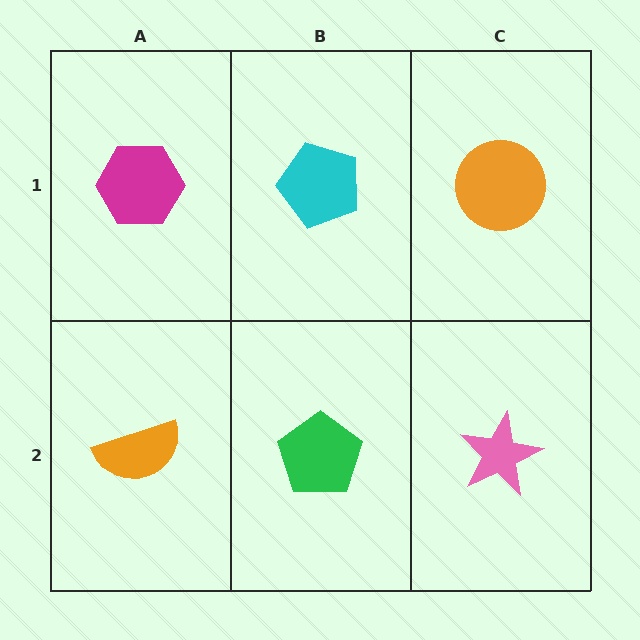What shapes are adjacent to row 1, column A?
An orange semicircle (row 2, column A), a cyan pentagon (row 1, column B).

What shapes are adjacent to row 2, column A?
A magenta hexagon (row 1, column A), a green pentagon (row 2, column B).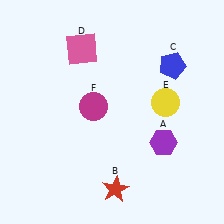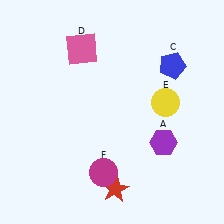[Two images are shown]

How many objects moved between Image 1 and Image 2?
1 object moved between the two images.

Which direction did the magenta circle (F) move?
The magenta circle (F) moved down.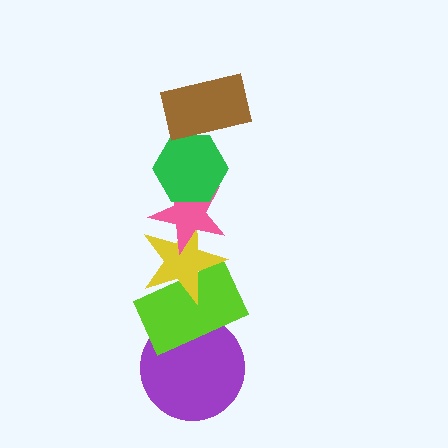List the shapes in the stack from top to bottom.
From top to bottom: the brown rectangle, the green hexagon, the pink star, the yellow star, the lime rectangle, the purple circle.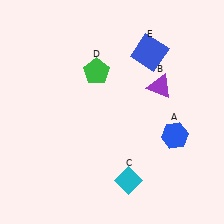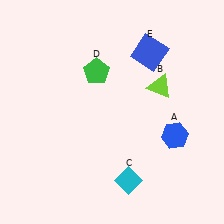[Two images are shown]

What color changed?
The triangle (B) changed from purple in Image 1 to lime in Image 2.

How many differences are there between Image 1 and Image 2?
There is 1 difference between the two images.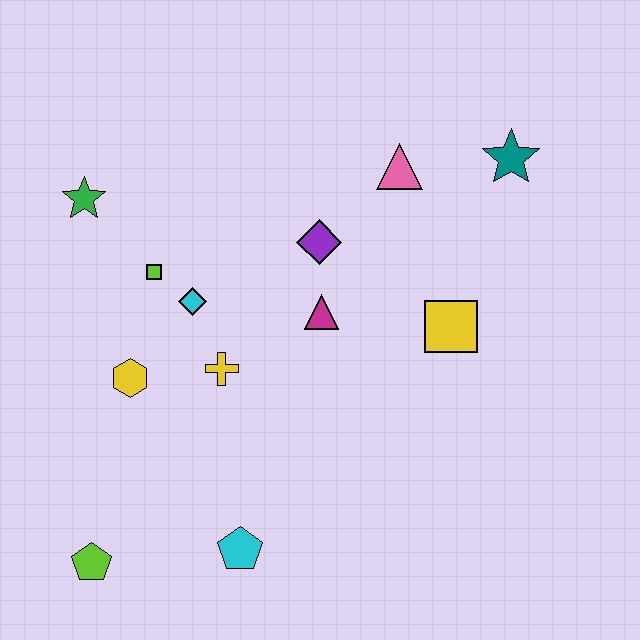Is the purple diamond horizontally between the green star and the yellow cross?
No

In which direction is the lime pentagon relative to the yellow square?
The lime pentagon is to the left of the yellow square.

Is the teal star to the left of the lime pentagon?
No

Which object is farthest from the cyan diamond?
The teal star is farthest from the cyan diamond.